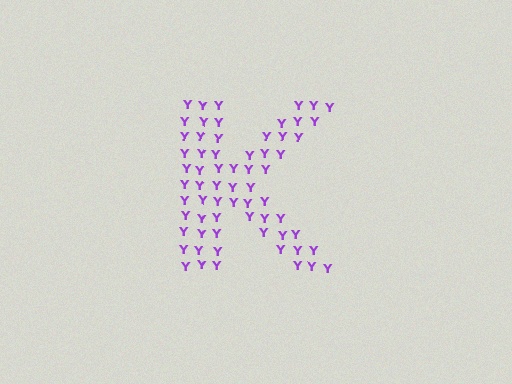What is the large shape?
The large shape is the letter K.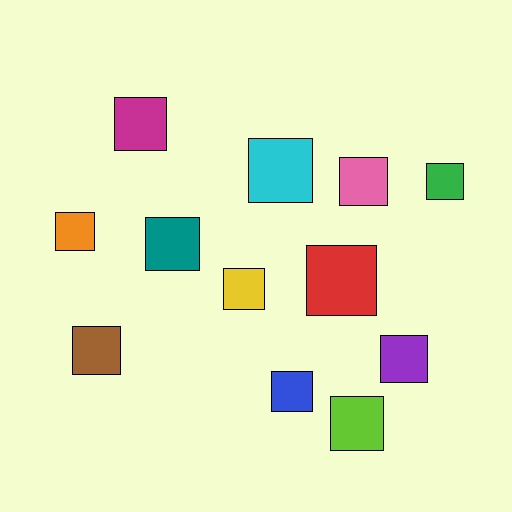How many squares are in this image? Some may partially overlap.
There are 12 squares.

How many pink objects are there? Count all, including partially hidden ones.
There is 1 pink object.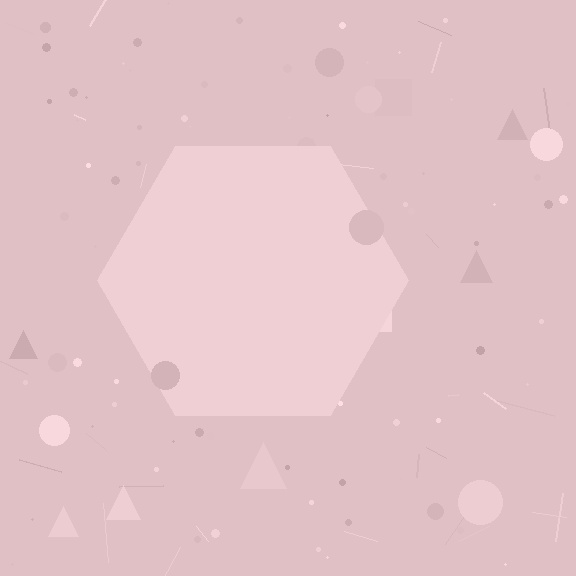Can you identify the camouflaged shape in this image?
The camouflaged shape is a hexagon.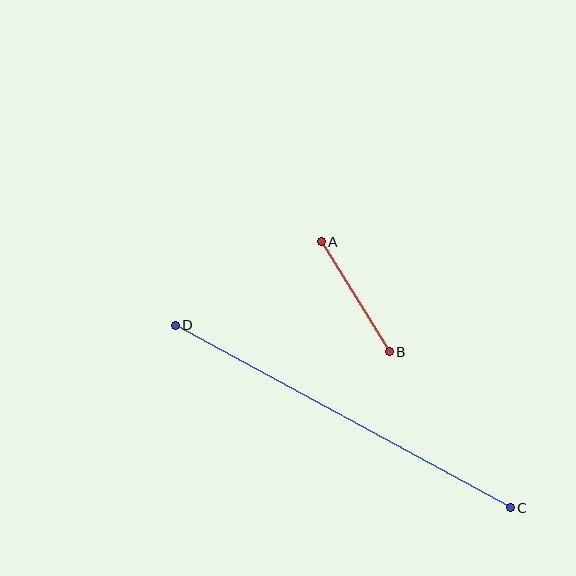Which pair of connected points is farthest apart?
Points C and D are farthest apart.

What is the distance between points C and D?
The distance is approximately 381 pixels.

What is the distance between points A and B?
The distance is approximately 130 pixels.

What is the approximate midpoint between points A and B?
The midpoint is at approximately (355, 297) pixels.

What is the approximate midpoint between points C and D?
The midpoint is at approximately (343, 416) pixels.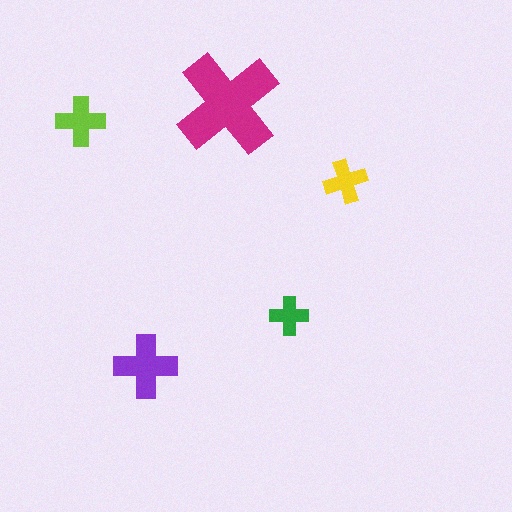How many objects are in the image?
There are 5 objects in the image.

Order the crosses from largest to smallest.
the magenta one, the purple one, the lime one, the yellow one, the green one.